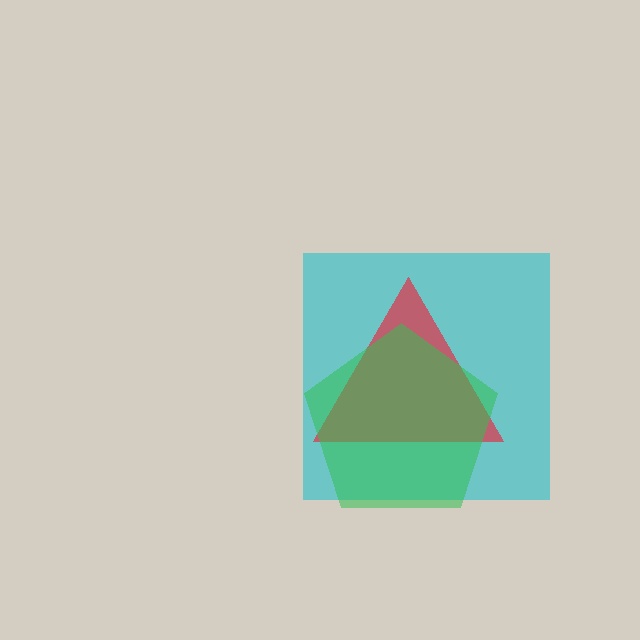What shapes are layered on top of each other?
The layered shapes are: a cyan square, a red triangle, a green pentagon.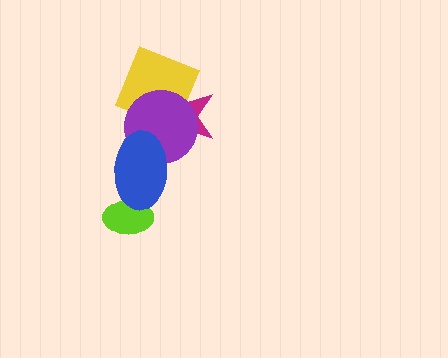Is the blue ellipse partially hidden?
No, no other shape covers it.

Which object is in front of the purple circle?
The blue ellipse is in front of the purple circle.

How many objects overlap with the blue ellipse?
3 objects overlap with the blue ellipse.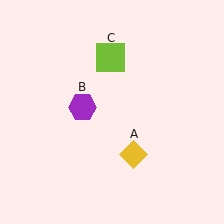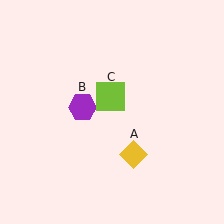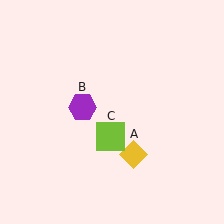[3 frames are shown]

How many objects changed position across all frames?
1 object changed position: lime square (object C).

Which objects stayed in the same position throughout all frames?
Yellow diamond (object A) and purple hexagon (object B) remained stationary.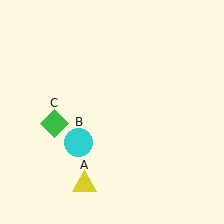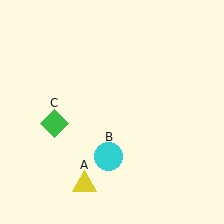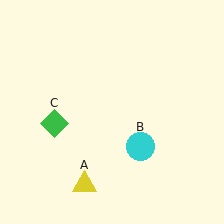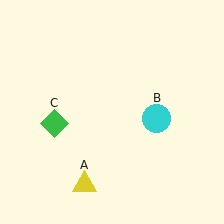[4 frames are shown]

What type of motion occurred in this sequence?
The cyan circle (object B) rotated counterclockwise around the center of the scene.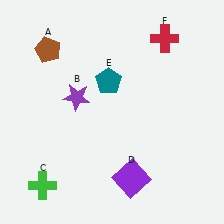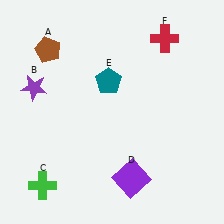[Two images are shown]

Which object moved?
The purple star (B) moved left.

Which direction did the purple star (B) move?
The purple star (B) moved left.